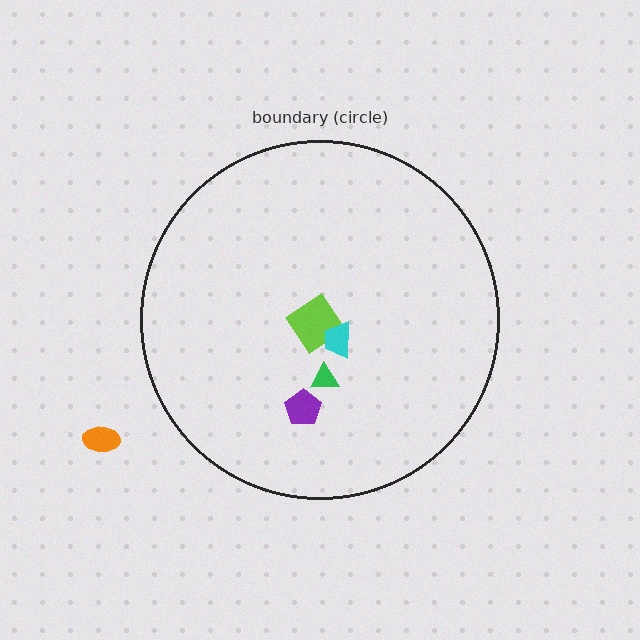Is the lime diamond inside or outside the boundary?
Inside.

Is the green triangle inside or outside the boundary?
Inside.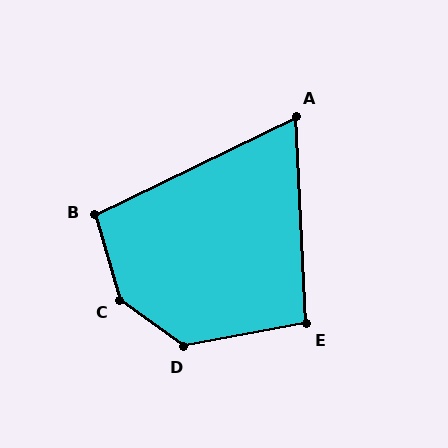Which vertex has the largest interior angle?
C, at approximately 142 degrees.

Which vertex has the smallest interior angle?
A, at approximately 67 degrees.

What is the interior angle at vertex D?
Approximately 133 degrees (obtuse).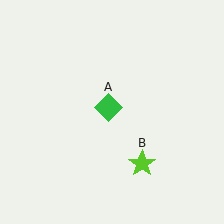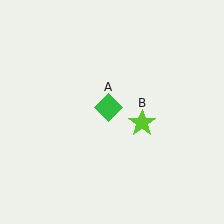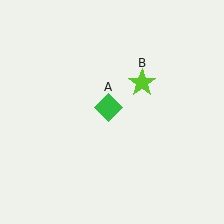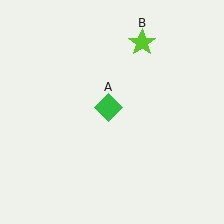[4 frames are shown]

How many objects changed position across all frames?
1 object changed position: lime star (object B).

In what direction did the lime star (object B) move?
The lime star (object B) moved up.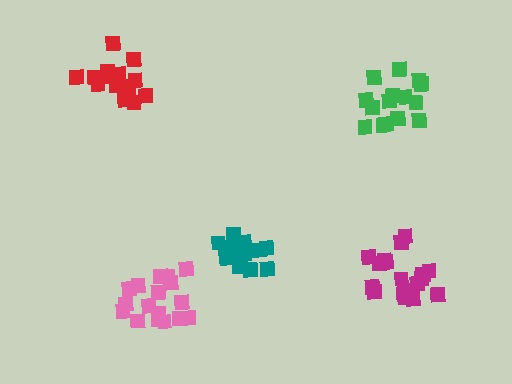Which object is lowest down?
The pink cluster is bottommost.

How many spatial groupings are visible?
There are 5 spatial groupings.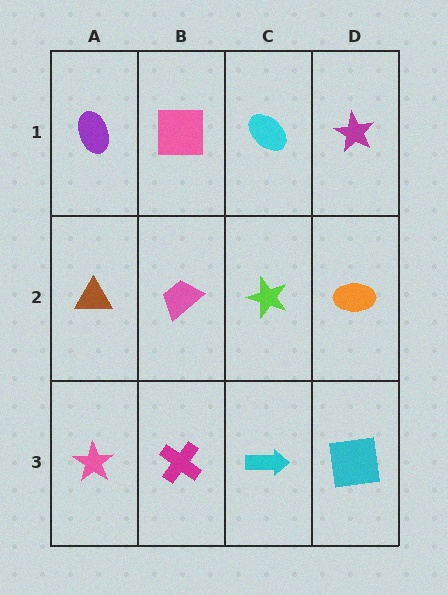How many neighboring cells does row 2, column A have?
3.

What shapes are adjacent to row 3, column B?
A pink trapezoid (row 2, column B), a pink star (row 3, column A), a cyan arrow (row 3, column C).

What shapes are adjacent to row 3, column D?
An orange ellipse (row 2, column D), a cyan arrow (row 3, column C).